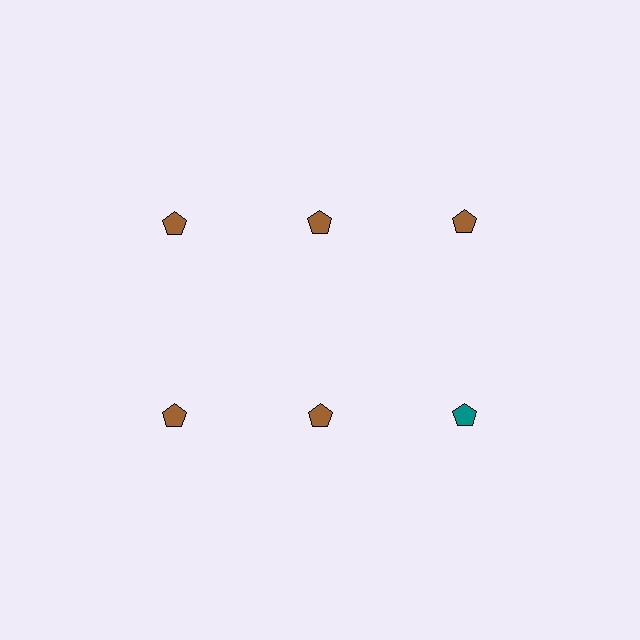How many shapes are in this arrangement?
There are 6 shapes arranged in a grid pattern.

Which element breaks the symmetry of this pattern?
The teal pentagon in the second row, center column breaks the symmetry. All other shapes are brown pentagons.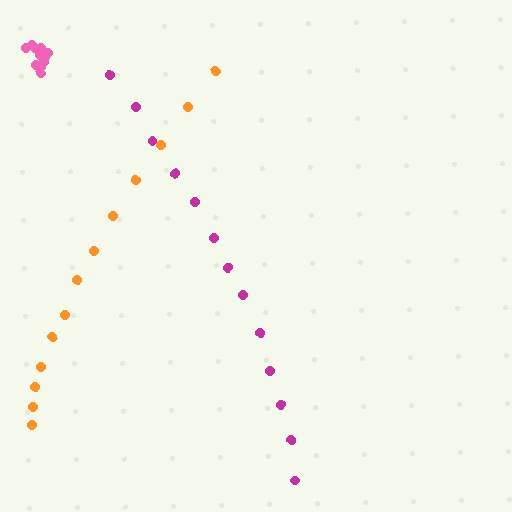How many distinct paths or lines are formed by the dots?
There are 3 distinct paths.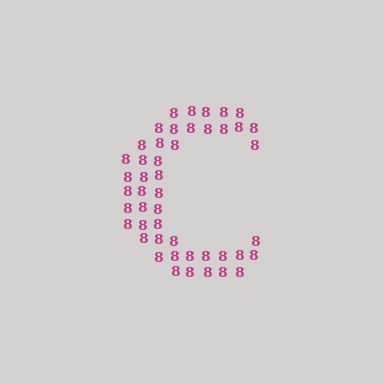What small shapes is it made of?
It is made of small digit 8's.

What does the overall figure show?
The overall figure shows the letter C.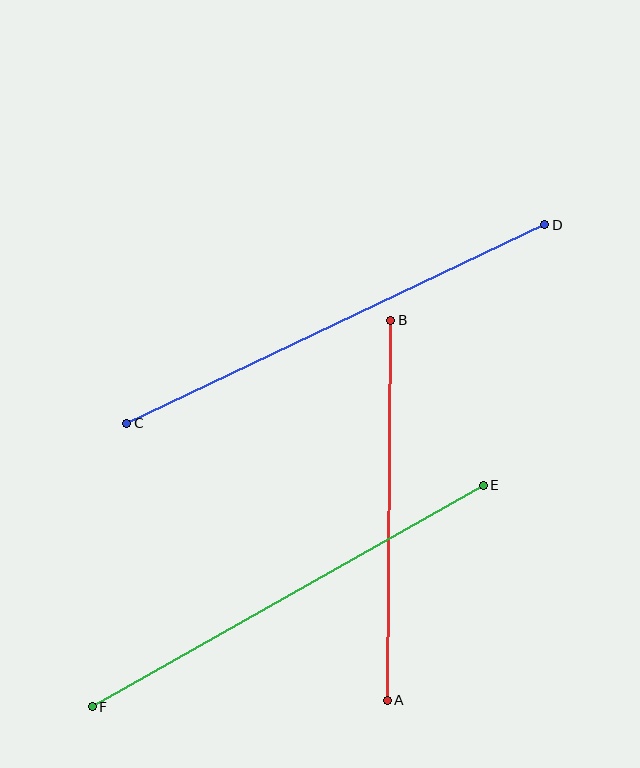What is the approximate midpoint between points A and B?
The midpoint is at approximately (389, 510) pixels.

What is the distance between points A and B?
The distance is approximately 380 pixels.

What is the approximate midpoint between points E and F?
The midpoint is at approximately (288, 596) pixels.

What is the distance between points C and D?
The distance is approximately 463 pixels.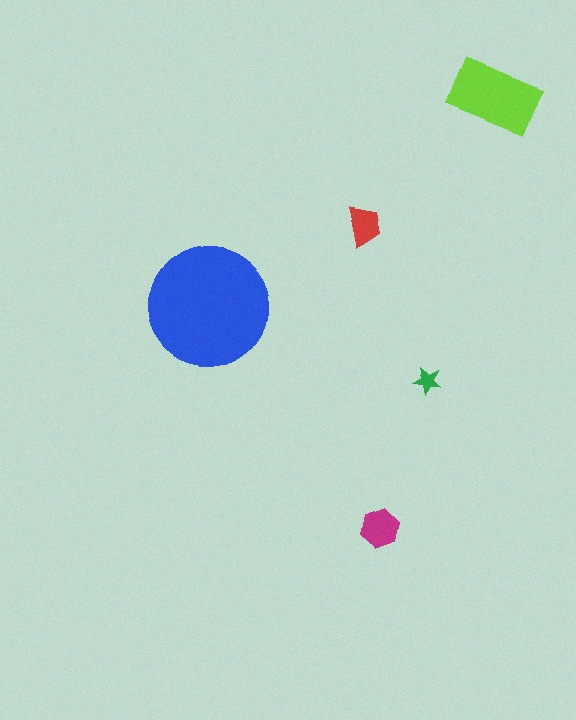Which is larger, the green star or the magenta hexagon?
The magenta hexagon.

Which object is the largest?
The blue circle.